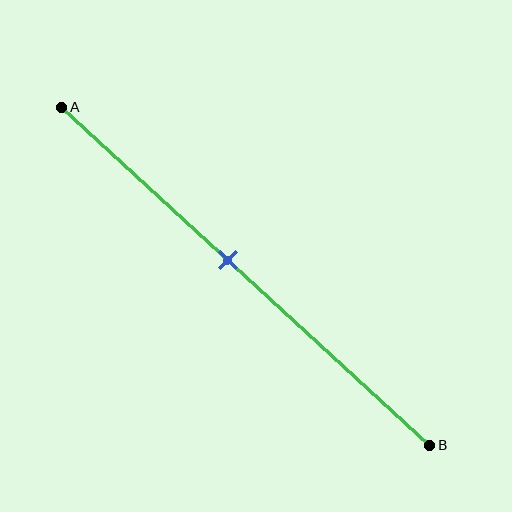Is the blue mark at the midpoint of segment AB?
No, the mark is at about 45% from A, not at the 50% midpoint.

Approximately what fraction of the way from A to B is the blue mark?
The blue mark is approximately 45% of the way from A to B.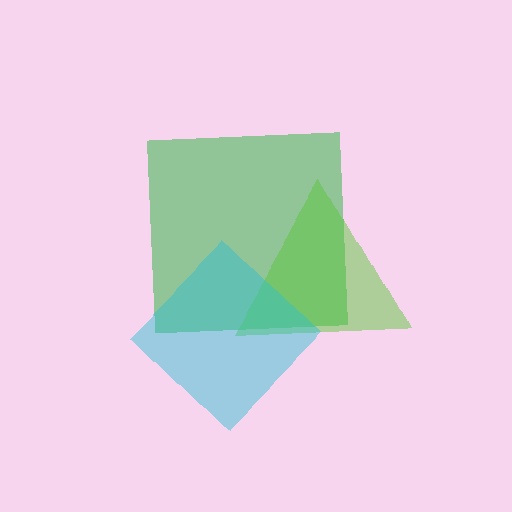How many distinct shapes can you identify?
There are 3 distinct shapes: a green square, a lime triangle, a cyan diamond.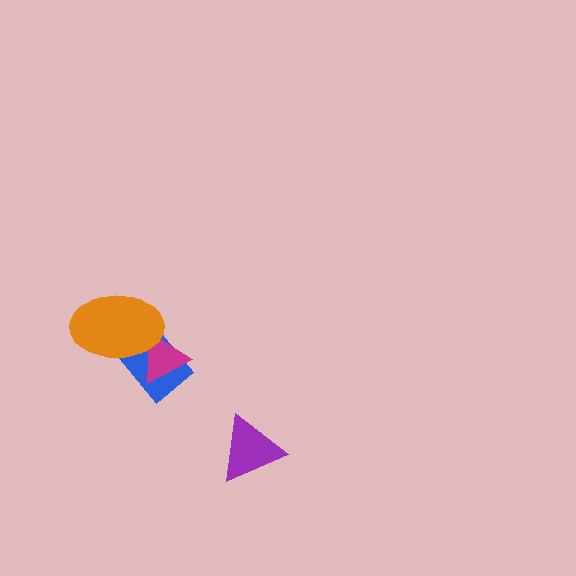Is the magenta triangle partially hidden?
Yes, it is partially covered by another shape.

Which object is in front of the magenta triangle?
The orange ellipse is in front of the magenta triangle.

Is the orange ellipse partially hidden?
No, no other shape covers it.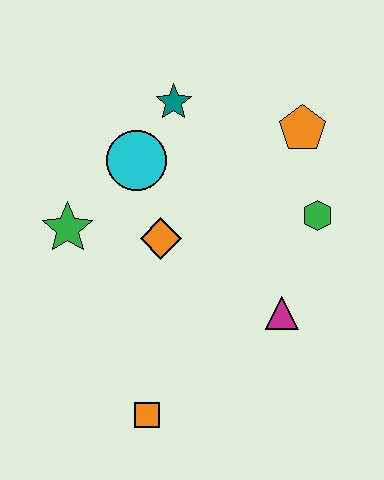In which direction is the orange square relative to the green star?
The orange square is below the green star.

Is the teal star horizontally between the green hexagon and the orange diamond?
Yes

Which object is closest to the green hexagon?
The orange pentagon is closest to the green hexagon.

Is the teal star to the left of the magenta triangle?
Yes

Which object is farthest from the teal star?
The orange square is farthest from the teal star.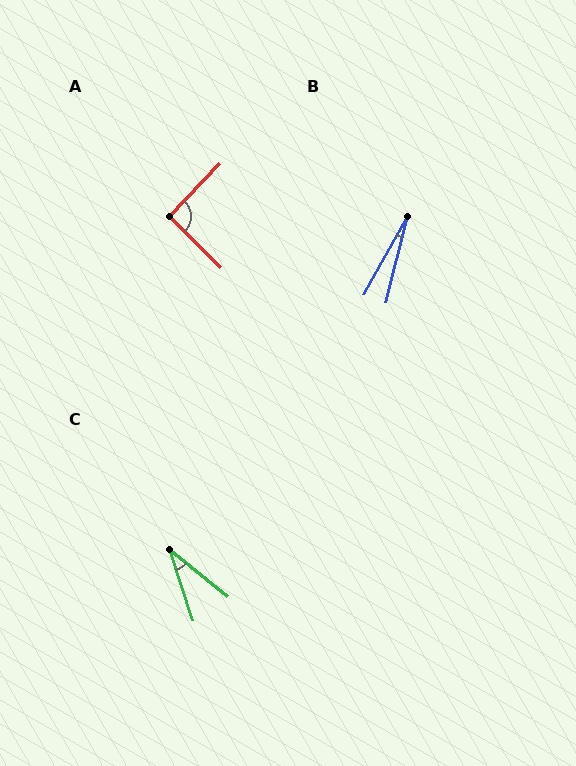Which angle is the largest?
A, at approximately 91 degrees.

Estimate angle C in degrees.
Approximately 33 degrees.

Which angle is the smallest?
B, at approximately 15 degrees.